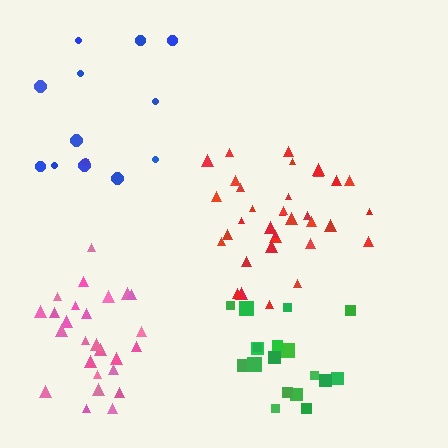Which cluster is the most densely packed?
Pink.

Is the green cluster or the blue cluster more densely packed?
Green.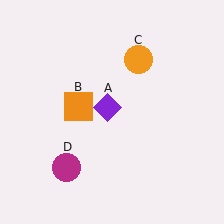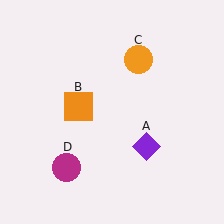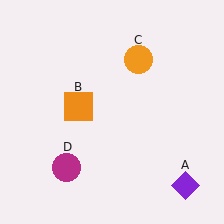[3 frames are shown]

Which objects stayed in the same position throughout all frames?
Orange square (object B) and orange circle (object C) and magenta circle (object D) remained stationary.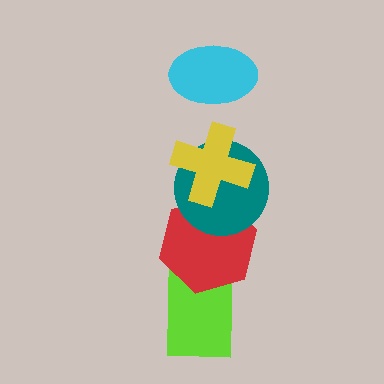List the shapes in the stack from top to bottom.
From top to bottom: the cyan ellipse, the yellow cross, the teal circle, the red hexagon, the lime rectangle.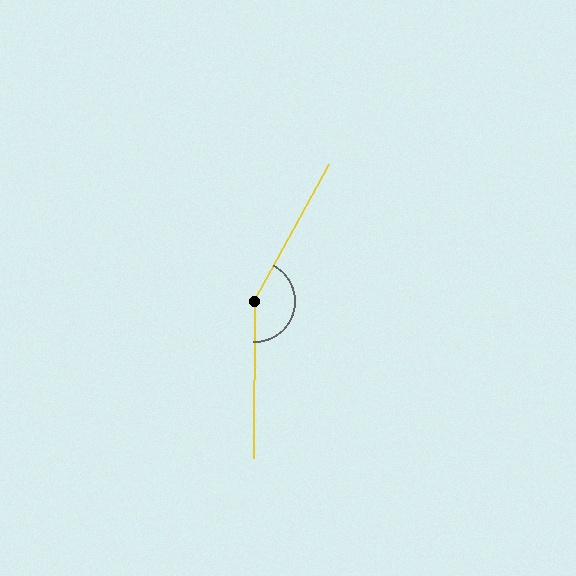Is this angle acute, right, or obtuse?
It is obtuse.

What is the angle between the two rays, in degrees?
Approximately 152 degrees.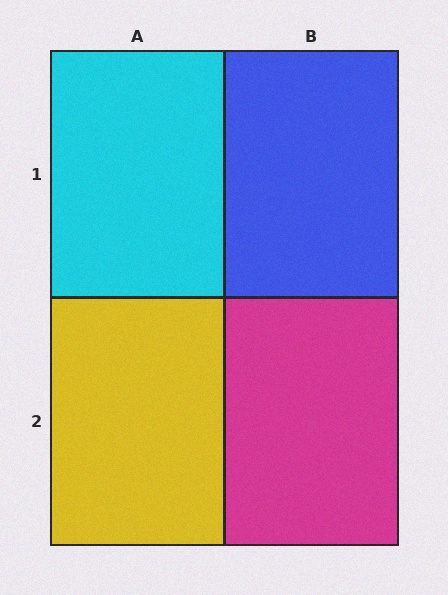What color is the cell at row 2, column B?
Magenta.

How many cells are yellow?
1 cell is yellow.